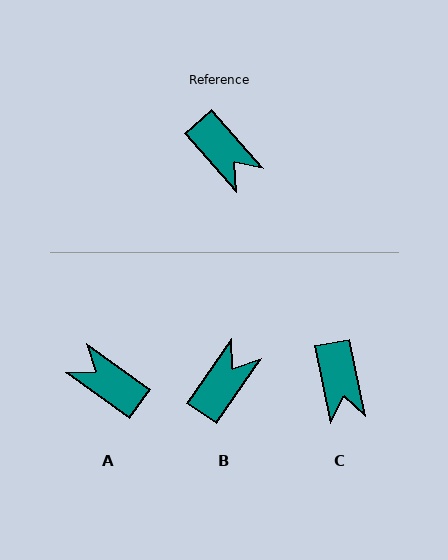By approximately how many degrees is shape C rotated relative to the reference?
Approximately 31 degrees clockwise.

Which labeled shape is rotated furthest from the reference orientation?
A, about 167 degrees away.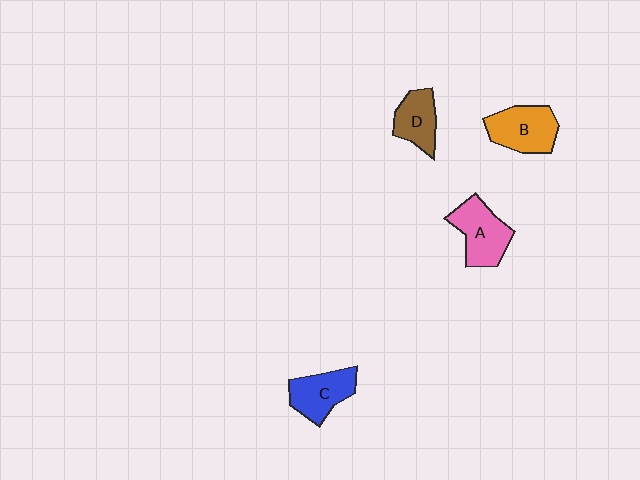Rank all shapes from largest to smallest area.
From largest to smallest: B (orange), A (pink), C (blue), D (brown).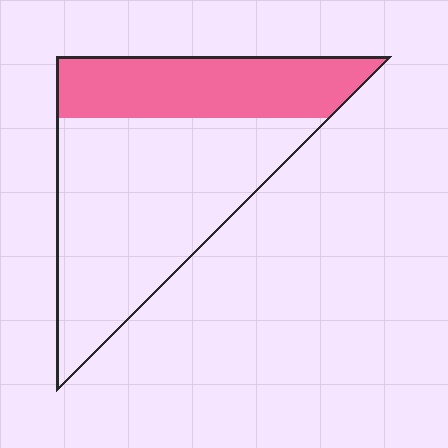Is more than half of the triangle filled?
No.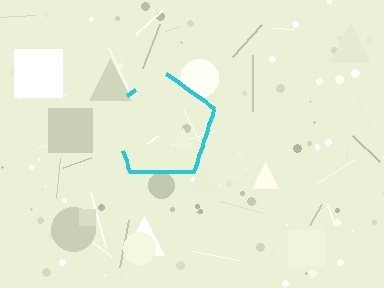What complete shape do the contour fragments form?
The contour fragments form a pentagon.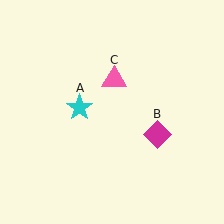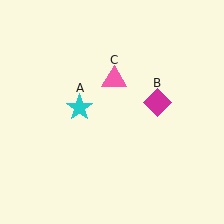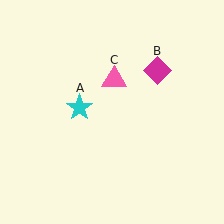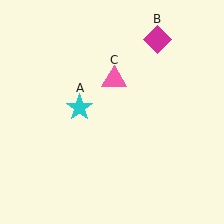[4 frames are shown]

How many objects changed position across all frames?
1 object changed position: magenta diamond (object B).